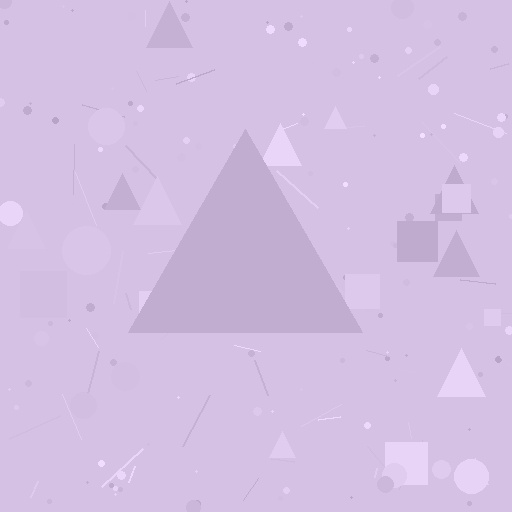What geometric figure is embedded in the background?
A triangle is embedded in the background.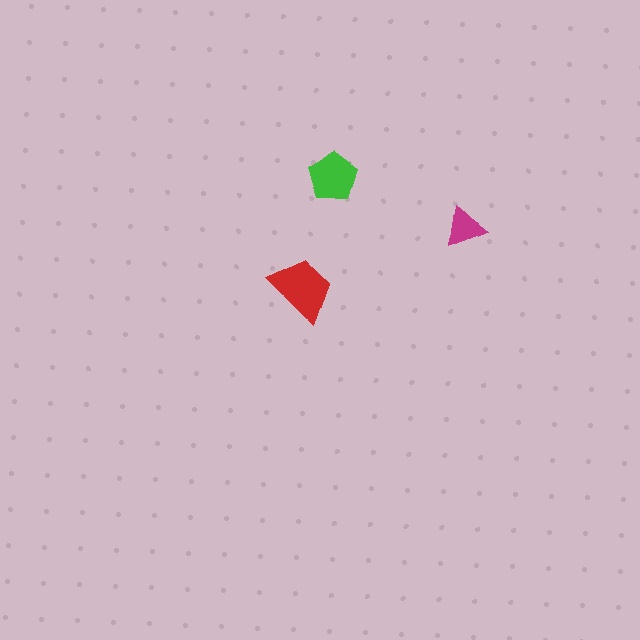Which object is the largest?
The red trapezoid.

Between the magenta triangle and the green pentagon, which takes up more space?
The green pentagon.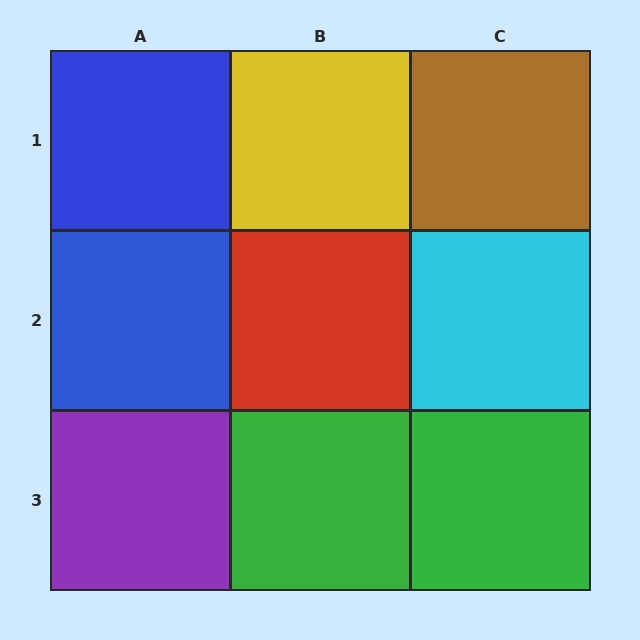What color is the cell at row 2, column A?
Blue.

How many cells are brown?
1 cell is brown.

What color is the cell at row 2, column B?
Red.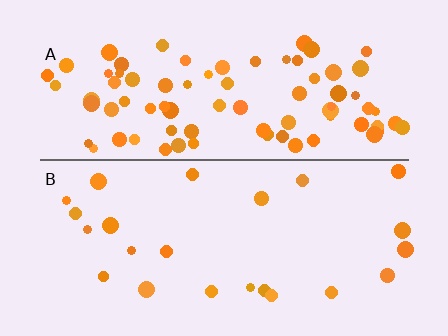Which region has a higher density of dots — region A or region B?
A (the top).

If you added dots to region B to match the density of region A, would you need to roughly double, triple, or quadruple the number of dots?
Approximately triple.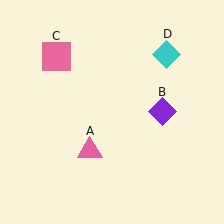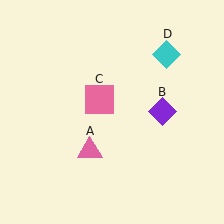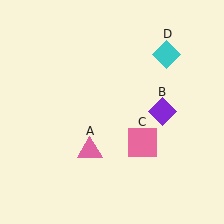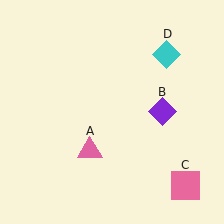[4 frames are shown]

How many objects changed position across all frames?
1 object changed position: pink square (object C).